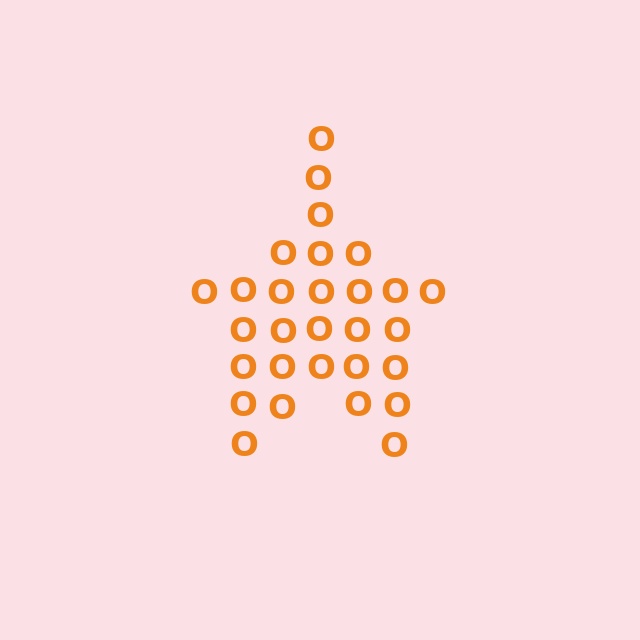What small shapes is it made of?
It is made of small letter O's.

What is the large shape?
The large shape is a star.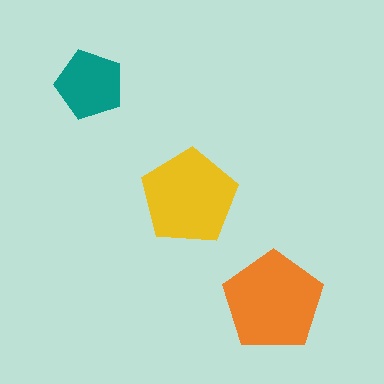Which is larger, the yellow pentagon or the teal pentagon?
The yellow one.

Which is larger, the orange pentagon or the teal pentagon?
The orange one.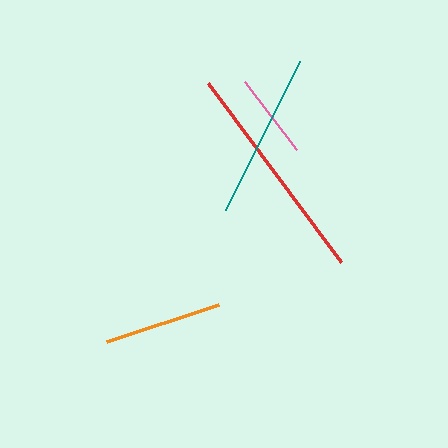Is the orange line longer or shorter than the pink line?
The orange line is longer than the pink line.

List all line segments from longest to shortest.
From longest to shortest: red, teal, orange, pink.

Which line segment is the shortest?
The pink line is the shortest at approximately 86 pixels.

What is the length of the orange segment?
The orange segment is approximately 118 pixels long.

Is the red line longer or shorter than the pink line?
The red line is longer than the pink line.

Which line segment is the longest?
The red line is the longest at approximately 224 pixels.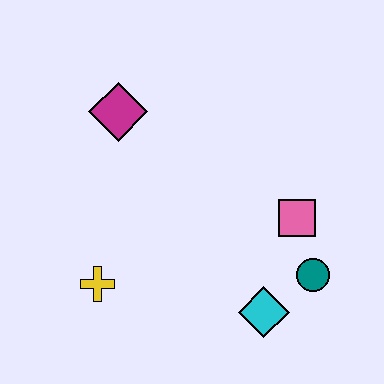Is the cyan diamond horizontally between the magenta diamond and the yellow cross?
No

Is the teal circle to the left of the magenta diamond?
No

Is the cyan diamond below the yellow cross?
Yes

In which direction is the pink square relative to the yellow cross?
The pink square is to the right of the yellow cross.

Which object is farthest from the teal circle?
The magenta diamond is farthest from the teal circle.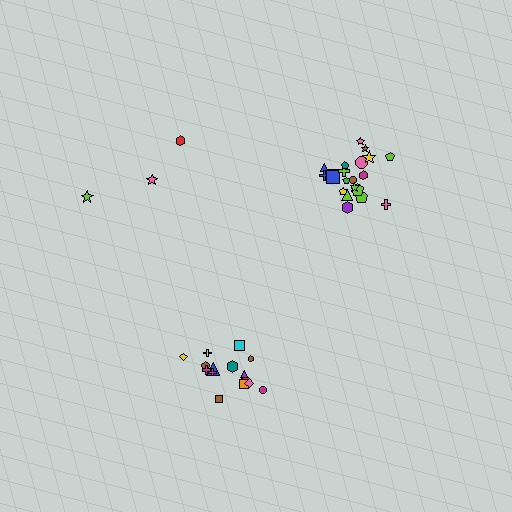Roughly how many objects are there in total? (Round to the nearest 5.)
Roughly 40 objects in total.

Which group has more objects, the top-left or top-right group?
The top-right group.